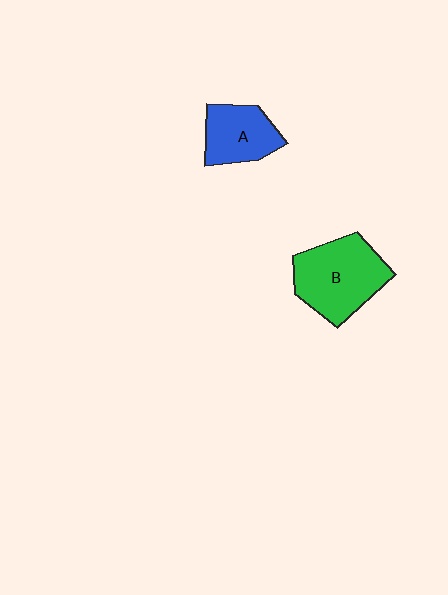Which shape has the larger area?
Shape B (green).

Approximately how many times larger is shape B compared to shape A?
Approximately 1.5 times.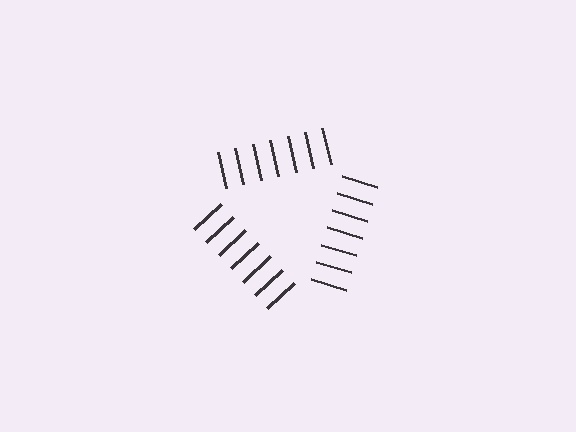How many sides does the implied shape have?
3 sides — the line-ends trace a triangle.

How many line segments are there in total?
21 — 7 along each of the 3 edges.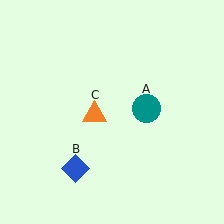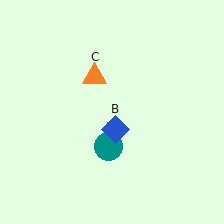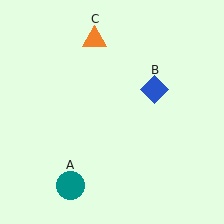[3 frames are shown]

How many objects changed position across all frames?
3 objects changed position: teal circle (object A), blue diamond (object B), orange triangle (object C).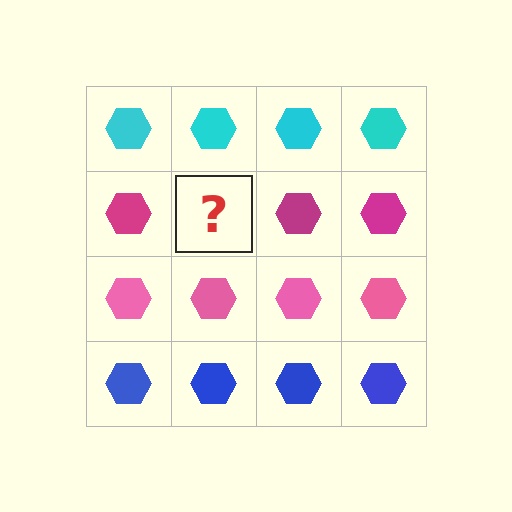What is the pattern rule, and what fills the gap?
The rule is that each row has a consistent color. The gap should be filled with a magenta hexagon.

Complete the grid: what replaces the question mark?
The question mark should be replaced with a magenta hexagon.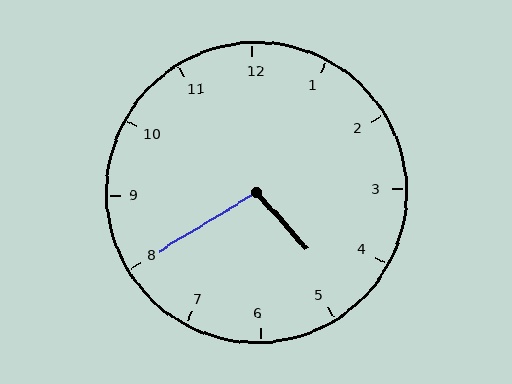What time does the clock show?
4:40.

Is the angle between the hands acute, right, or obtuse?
It is obtuse.